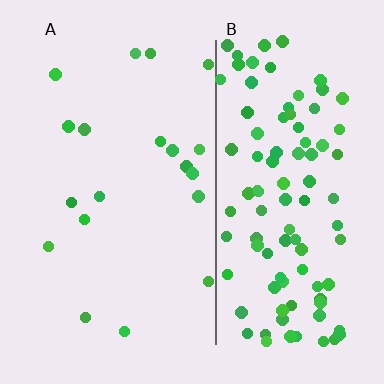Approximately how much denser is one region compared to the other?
Approximately 5.3× — region B over region A.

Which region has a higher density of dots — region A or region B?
B (the right).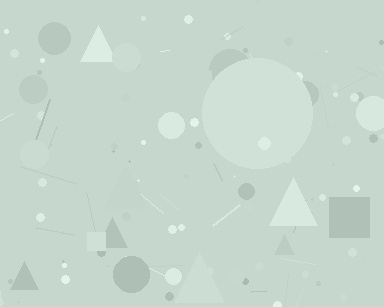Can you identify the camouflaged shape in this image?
The camouflaged shape is a circle.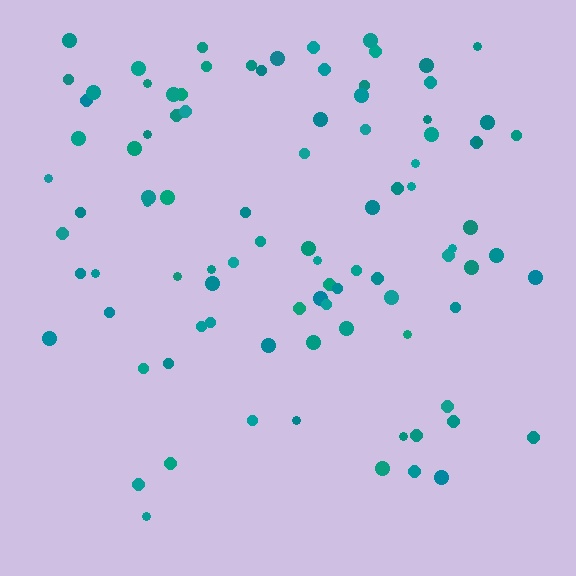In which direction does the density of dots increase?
From bottom to top, with the top side densest.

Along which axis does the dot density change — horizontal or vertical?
Vertical.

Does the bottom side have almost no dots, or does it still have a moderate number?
Still a moderate number, just noticeably fewer than the top.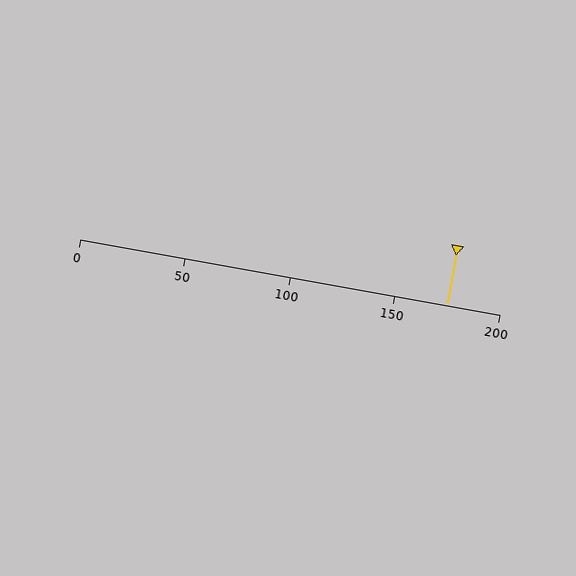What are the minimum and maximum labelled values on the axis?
The axis runs from 0 to 200.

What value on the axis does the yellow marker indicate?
The marker indicates approximately 175.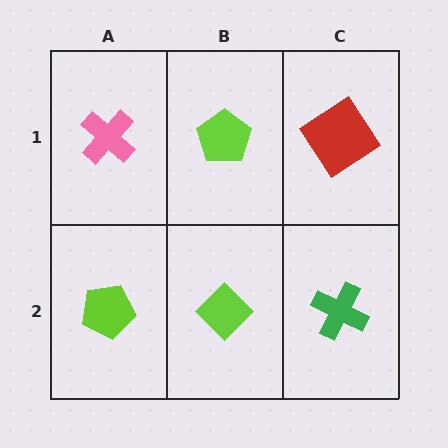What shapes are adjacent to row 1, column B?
A lime diamond (row 2, column B), a pink cross (row 1, column A), a red diamond (row 1, column C).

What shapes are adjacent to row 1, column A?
A lime pentagon (row 2, column A), a lime pentagon (row 1, column B).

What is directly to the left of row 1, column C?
A lime pentagon.